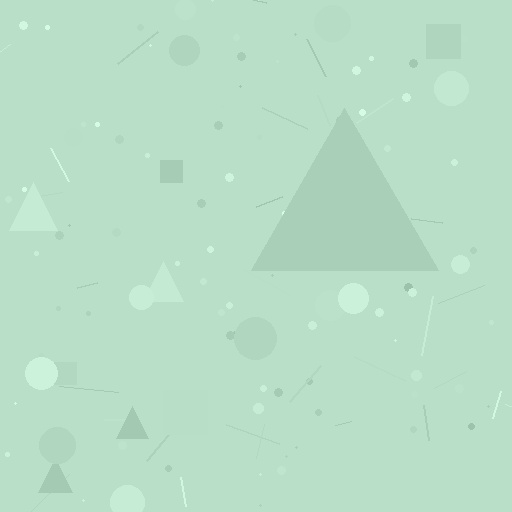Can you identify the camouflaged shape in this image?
The camouflaged shape is a triangle.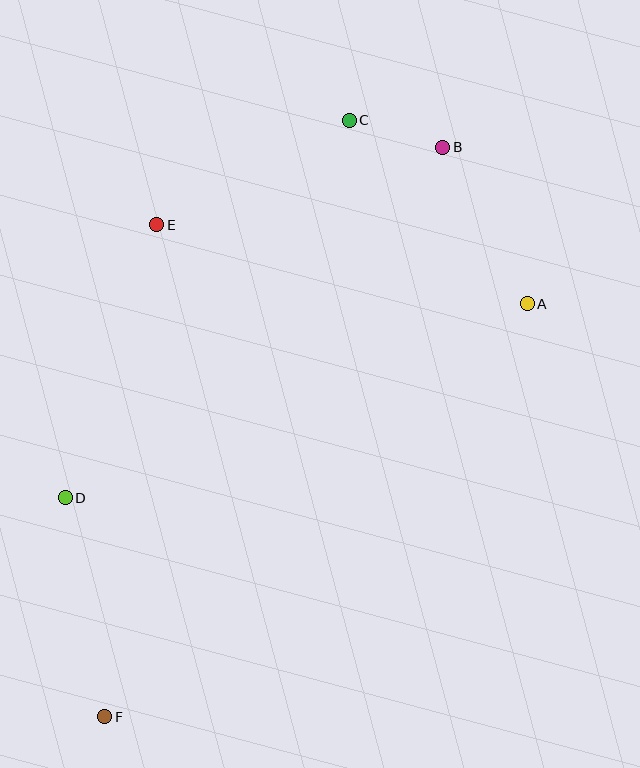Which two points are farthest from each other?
Points B and F are farthest from each other.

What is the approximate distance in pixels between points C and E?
The distance between C and E is approximately 219 pixels.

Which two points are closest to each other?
Points B and C are closest to each other.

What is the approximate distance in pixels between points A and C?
The distance between A and C is approximately 256 pixels.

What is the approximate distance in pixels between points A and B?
The distance between A and B is approximately 178 pixels.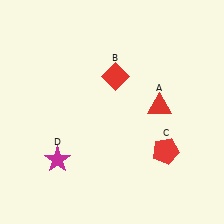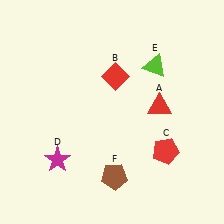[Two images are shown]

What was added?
A lime triangle (E), a brown pentagon (F) were added in Image 2.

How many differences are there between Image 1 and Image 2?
There are 2 differences between the two images.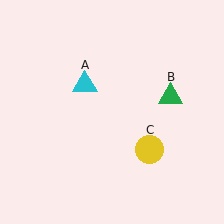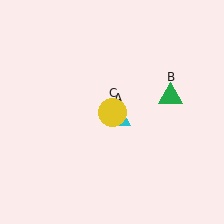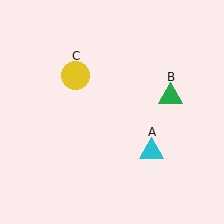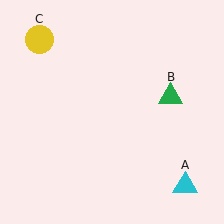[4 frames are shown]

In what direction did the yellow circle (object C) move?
The yellow circle (object C) moved up and to the left.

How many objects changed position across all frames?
2 objects changed position: cyan triangle (object A), yellow circle (object C).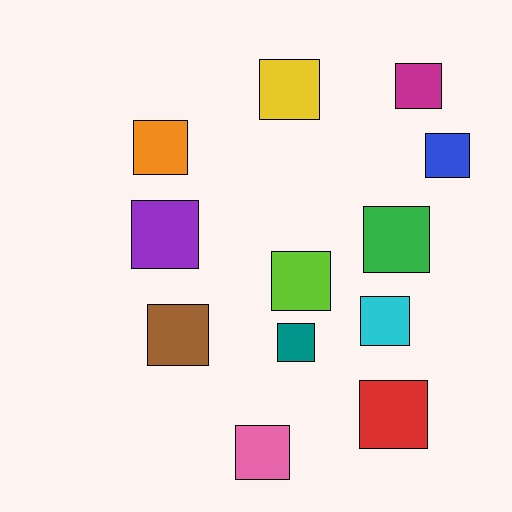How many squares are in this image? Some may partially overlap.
There are 12 squares.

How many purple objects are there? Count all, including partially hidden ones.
There is 1 purple object.